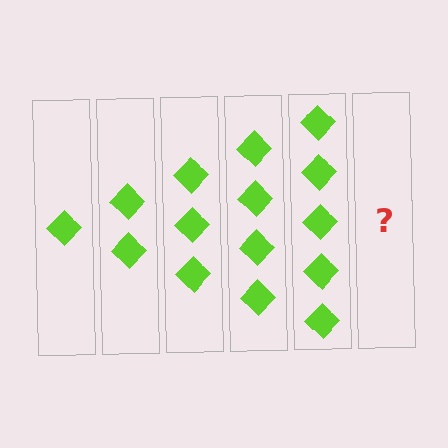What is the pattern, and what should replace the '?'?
The pattern is that each step adds one more diamond. The '?' should be 6 diamonds.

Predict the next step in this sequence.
The next step is 6 diamonds.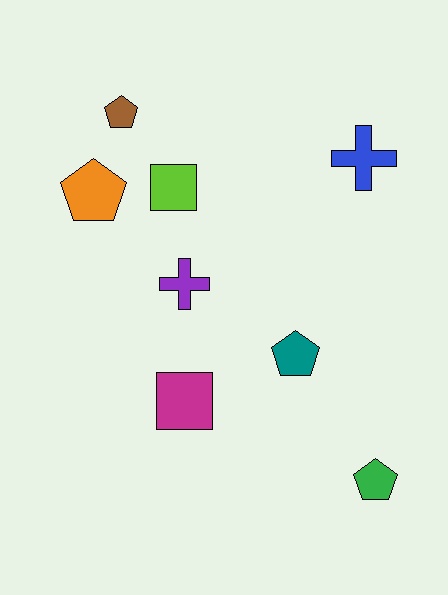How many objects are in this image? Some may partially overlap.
There are 8 objects.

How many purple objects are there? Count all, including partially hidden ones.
There is 1 purple object.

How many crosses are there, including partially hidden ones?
There are 2 crosses.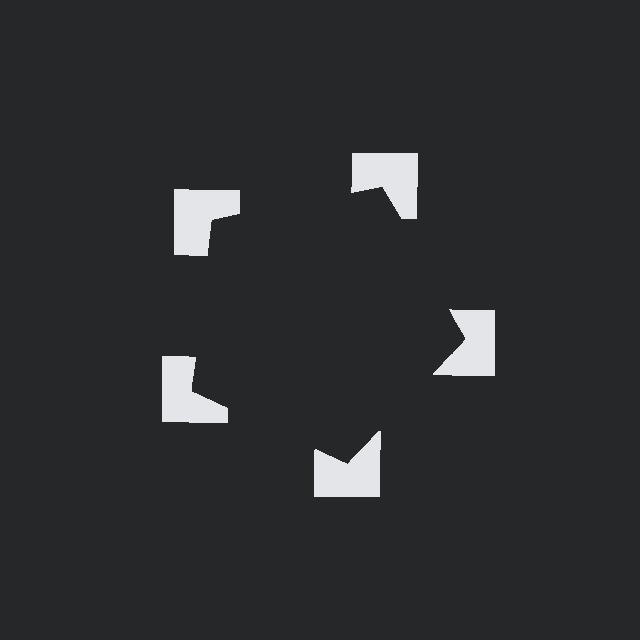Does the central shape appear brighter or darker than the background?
It typically appears slightly darker than the background, even though no actual brightness change is drawn.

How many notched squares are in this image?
There are 5 — one at each vertex of the illusory pentagon.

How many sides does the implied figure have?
5 sides.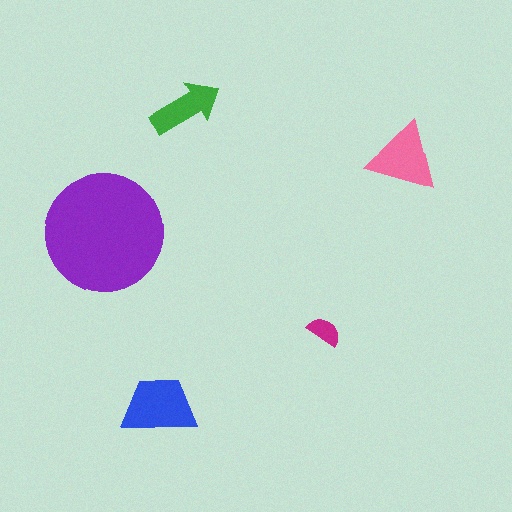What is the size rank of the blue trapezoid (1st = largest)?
2nd.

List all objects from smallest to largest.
The magenta semicircle, the green arrow, the pink triangle, the blue trapezoid, the purple circle.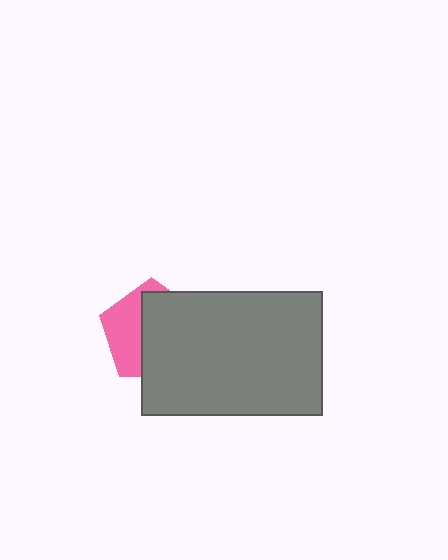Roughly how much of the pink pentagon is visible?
A small part of it is visible (roughly 40%).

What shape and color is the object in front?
The object in front is a gray rectangle.